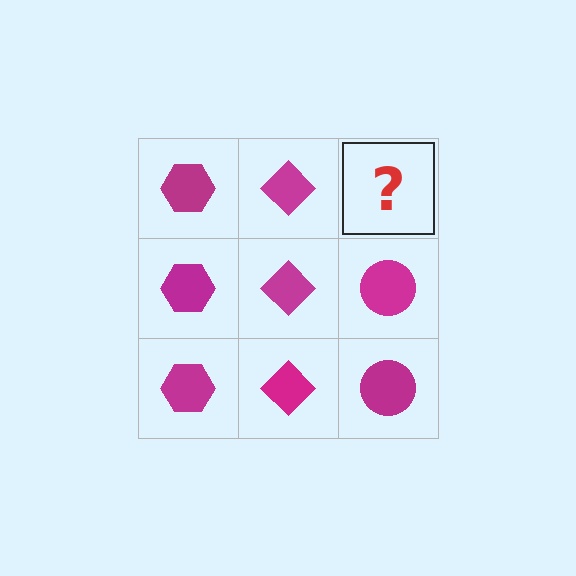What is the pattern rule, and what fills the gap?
The rule is that each column has a consistent shape. The gap should be filled with a magenta circle.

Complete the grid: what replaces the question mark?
The question mark should be replaced with a magenta circle.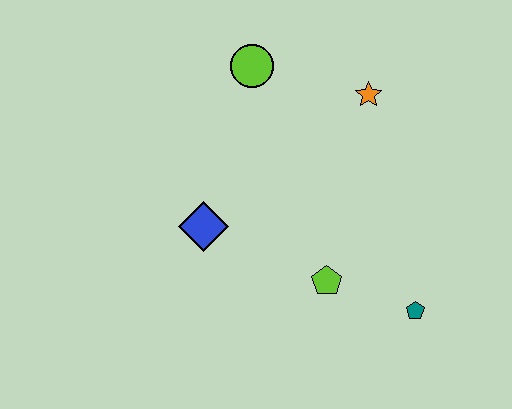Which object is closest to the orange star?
The lime circle is closest to the orange star.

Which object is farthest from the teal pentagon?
The lime circle is farthest from the teal pentagon.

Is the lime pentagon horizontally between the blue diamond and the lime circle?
No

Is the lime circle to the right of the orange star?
No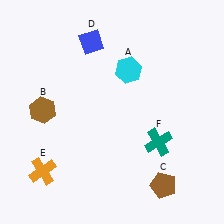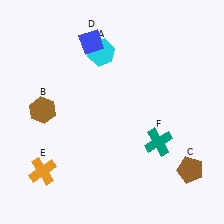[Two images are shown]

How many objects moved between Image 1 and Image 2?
2 objects moved between the two images.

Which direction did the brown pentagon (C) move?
The brown pentagon (C) moved right.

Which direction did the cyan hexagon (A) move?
The cyan hexagon (A) moved left.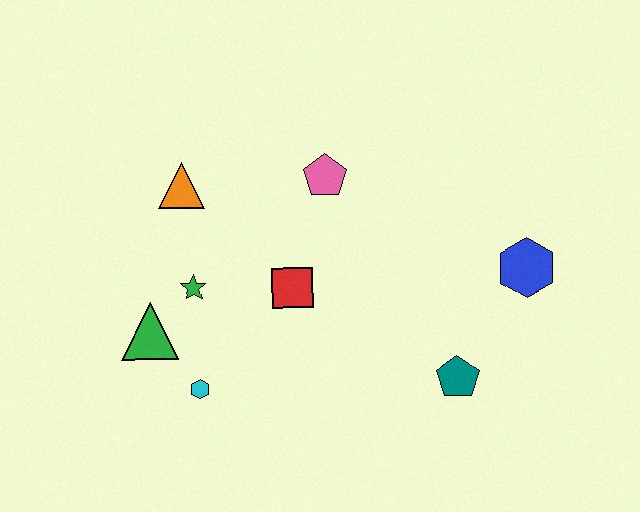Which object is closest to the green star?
The green triangle is closest to the green star.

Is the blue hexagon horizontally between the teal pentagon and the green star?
No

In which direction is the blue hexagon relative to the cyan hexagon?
The blue hexagon is to the right of the cyan hexagon.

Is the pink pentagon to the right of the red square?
Yes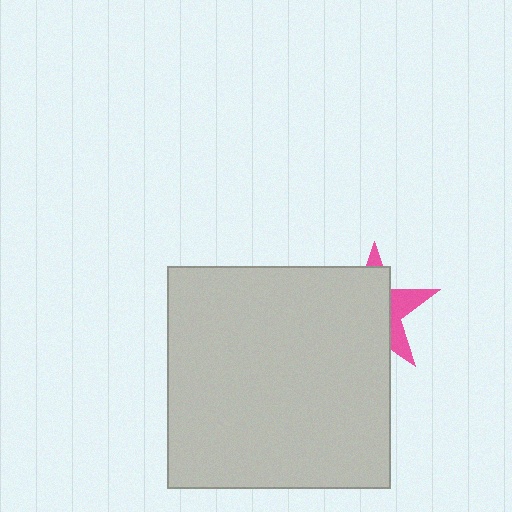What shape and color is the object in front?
The object in front is a light gray rectangle.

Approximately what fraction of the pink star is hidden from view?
Roughly 70% of the pink star is hidden behind the light gray rectangle.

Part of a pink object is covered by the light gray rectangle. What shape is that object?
It is a star.